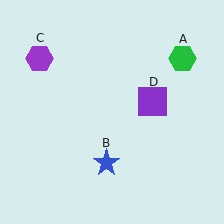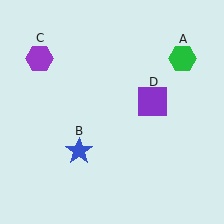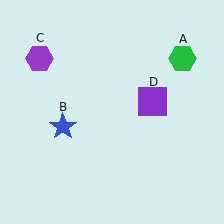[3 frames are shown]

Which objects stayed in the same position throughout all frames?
Green hexagon (object A) and purple hexagon (object C) and purple square (object D) remained stationary.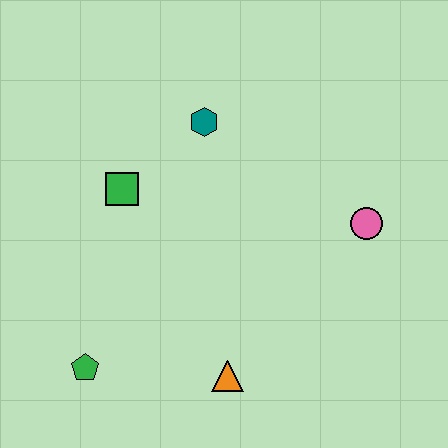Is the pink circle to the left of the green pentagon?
No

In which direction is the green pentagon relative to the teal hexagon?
The green pentagon is below the teal hexagon.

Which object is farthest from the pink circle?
The green pentagon is farthest from the pink circle.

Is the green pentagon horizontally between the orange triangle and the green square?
No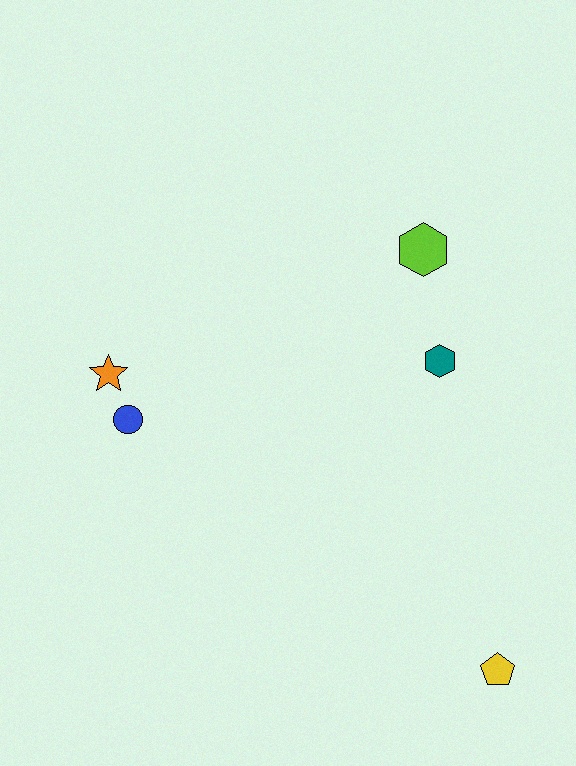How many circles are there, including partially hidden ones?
There is 1 circle.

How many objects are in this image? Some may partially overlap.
There are 5 objects.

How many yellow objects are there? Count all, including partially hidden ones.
There is 1 yellow object.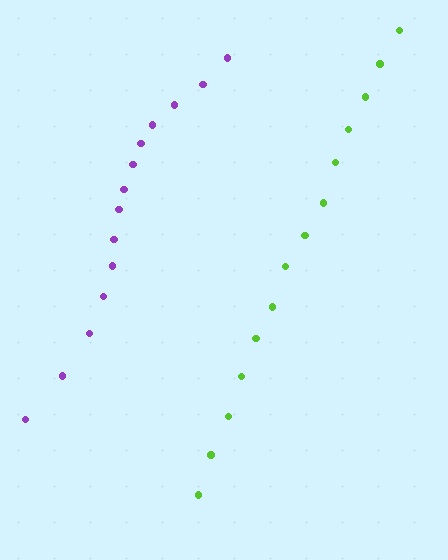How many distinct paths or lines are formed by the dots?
There are 2 distinct paths.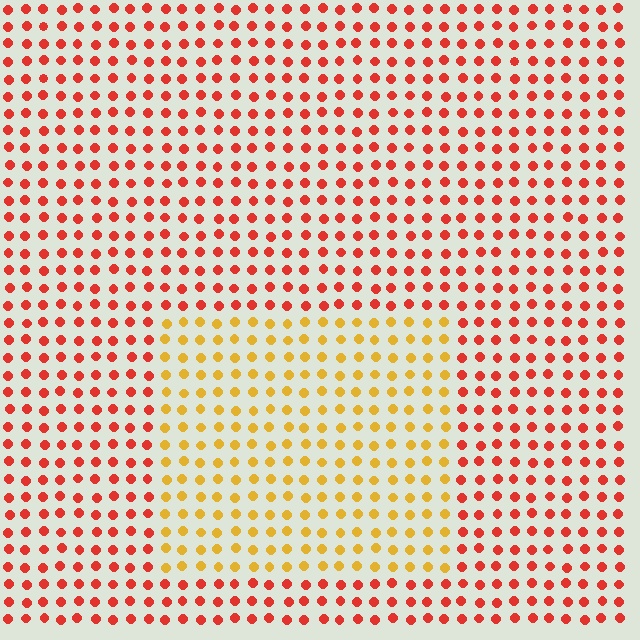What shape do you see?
I see a rectangle.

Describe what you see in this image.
The image is filled with small red elements in a uniform arrangement. A rectangle-shaped region is visible where the elements are tinted to a slightly different hue, forming a subtle color boundary.